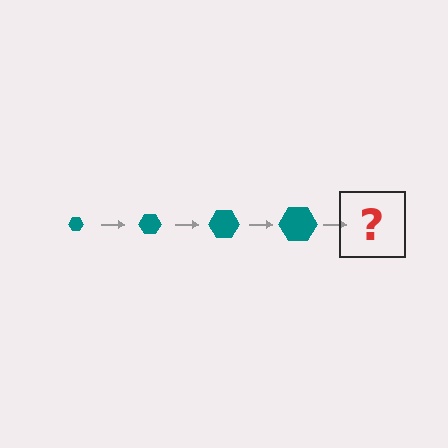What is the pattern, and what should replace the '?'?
The pattern is that the hexagon gets progressively larger each step. The '?' should be a teal hexagon, larger than the previous one.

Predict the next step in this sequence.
The next step is a teal hexagon, larger than the previous one.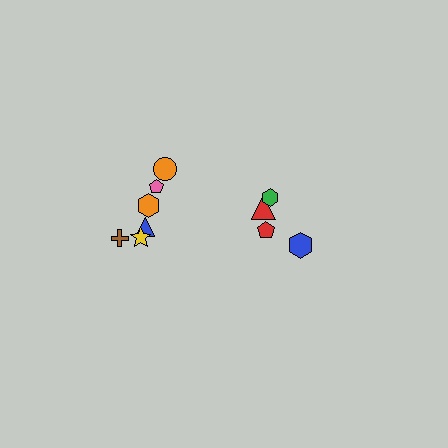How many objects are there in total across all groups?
There are 10 objects.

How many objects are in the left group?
There are 6 objects.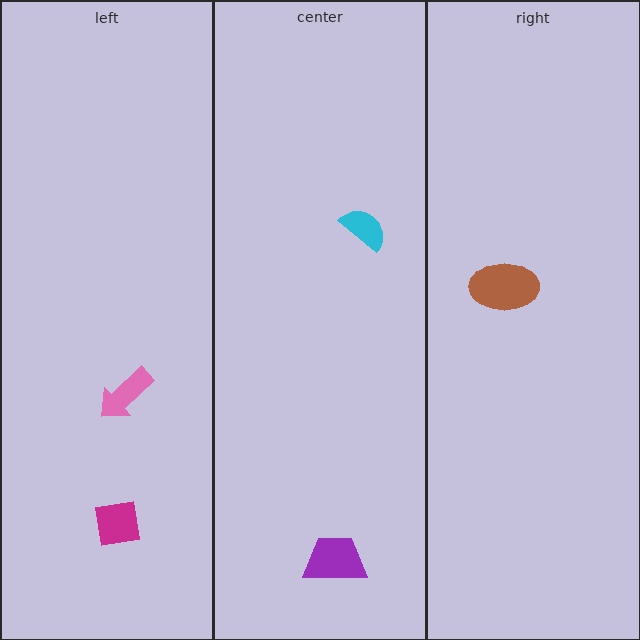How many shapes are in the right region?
1.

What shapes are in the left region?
The magenta square, the pink arrow.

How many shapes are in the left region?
2.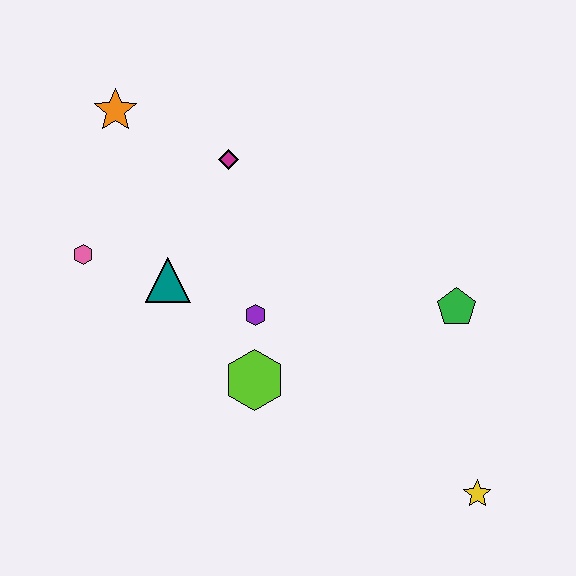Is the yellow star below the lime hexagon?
Yes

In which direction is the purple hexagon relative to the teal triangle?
The purple hexagon is to the right of the teal triangle.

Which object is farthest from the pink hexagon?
The yellow star is farthest from the pink hexagon.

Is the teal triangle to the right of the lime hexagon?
No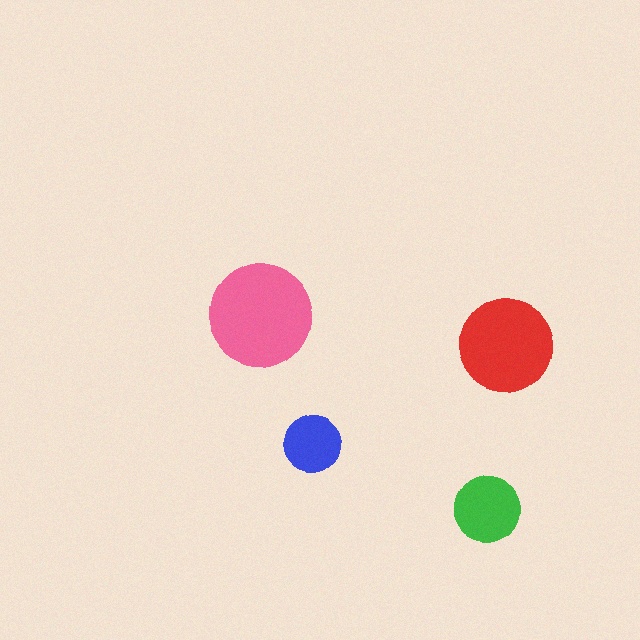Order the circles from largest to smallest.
the pink one, the red one, the green one, the blue one.